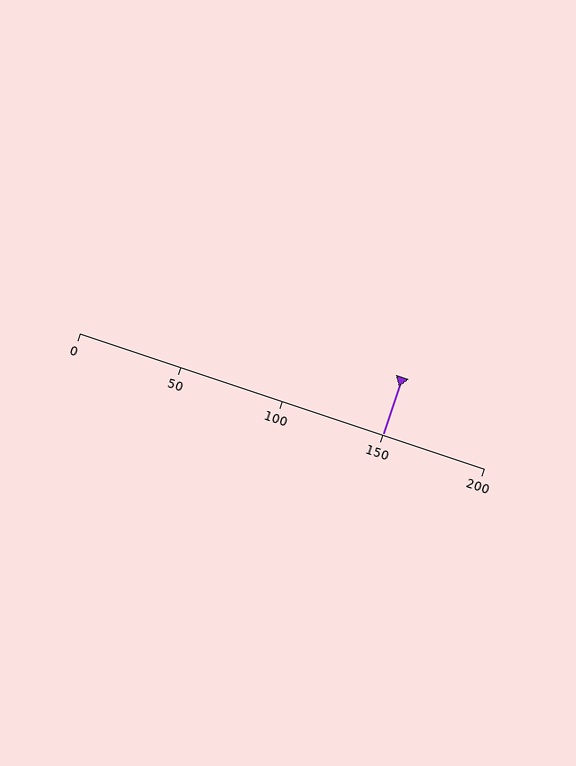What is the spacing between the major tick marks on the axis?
The major ticks are spaced 50 apart.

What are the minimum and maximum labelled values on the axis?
The axis runs from 0 to 200.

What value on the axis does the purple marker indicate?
The marker indicates approximately 150.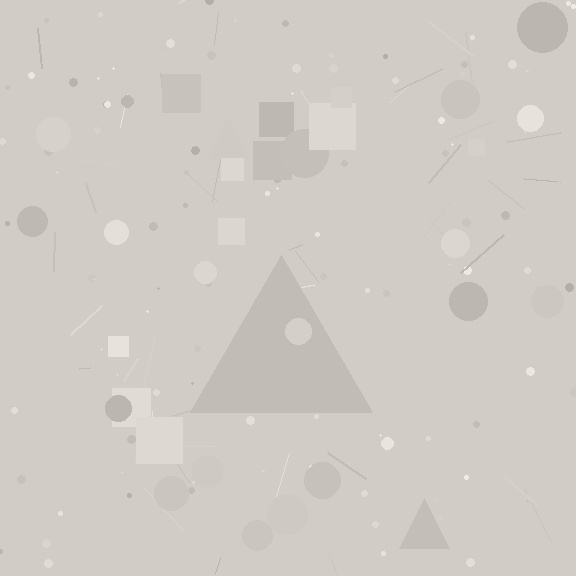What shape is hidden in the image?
A triangle is hidden in the image.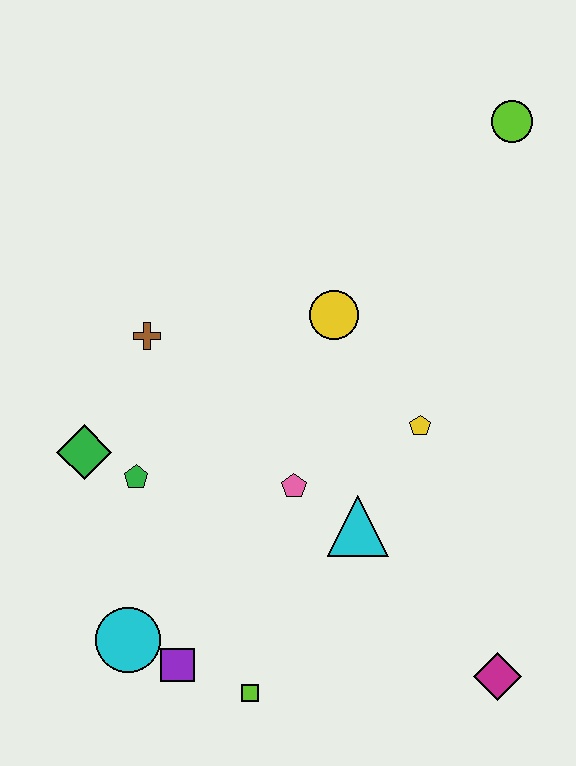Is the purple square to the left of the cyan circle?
No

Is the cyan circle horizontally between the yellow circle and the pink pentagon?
No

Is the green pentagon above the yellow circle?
No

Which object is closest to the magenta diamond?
The cyan triangle is closest to the magenta diamond.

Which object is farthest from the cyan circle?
The lime circle is farthest from the cyan circle.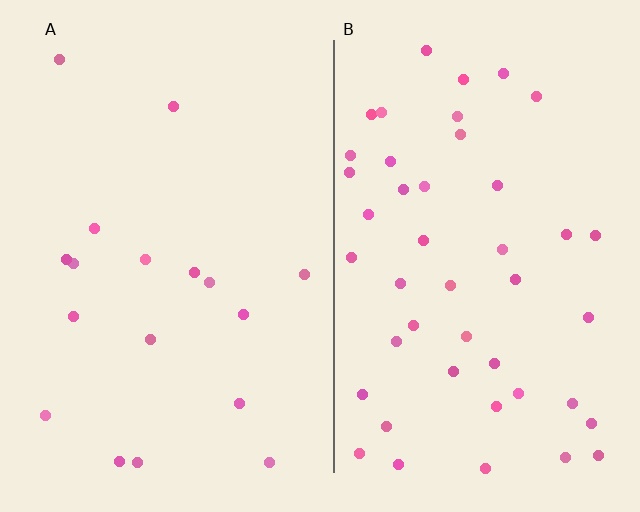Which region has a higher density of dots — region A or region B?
B (the right).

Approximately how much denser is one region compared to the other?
Approximately 2.6× — region B over region A.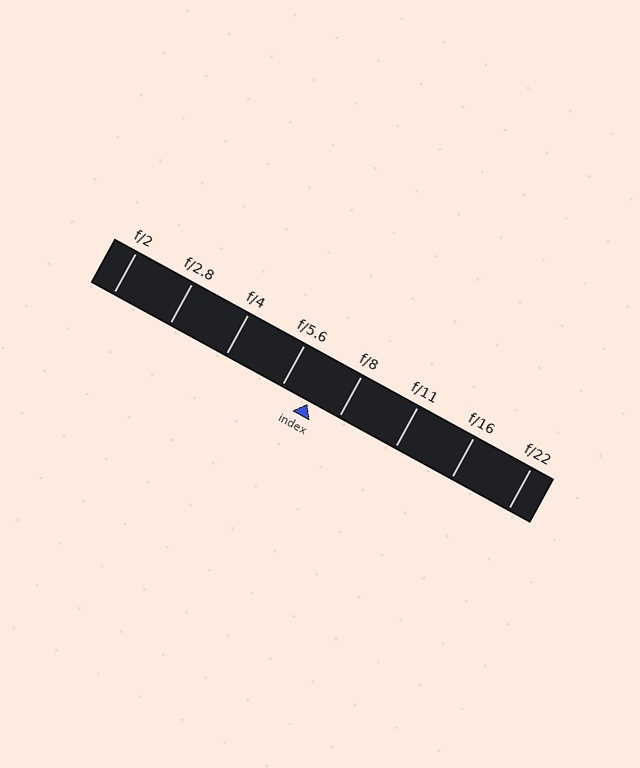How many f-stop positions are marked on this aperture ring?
There are 8 f-stop positions marked.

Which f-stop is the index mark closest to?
The index mark is closest to f/5.6.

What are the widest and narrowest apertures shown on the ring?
The widest aperture shown is f/2 and the narrowest is f/22.